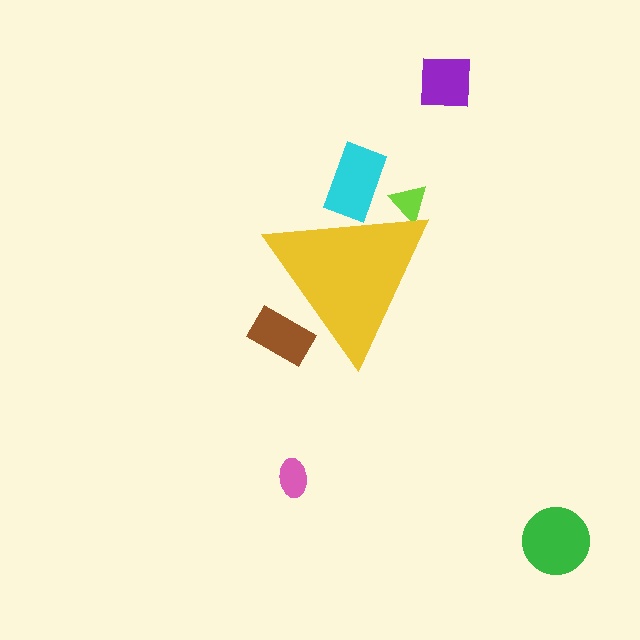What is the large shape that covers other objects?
A yellow triangle.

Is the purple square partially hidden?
No, the purple square is fully visible.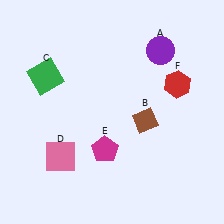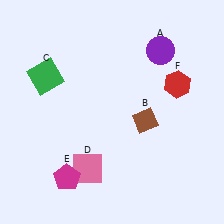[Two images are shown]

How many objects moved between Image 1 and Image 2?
2 objects moved between the two images.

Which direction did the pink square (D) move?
The pink square (D) moved right.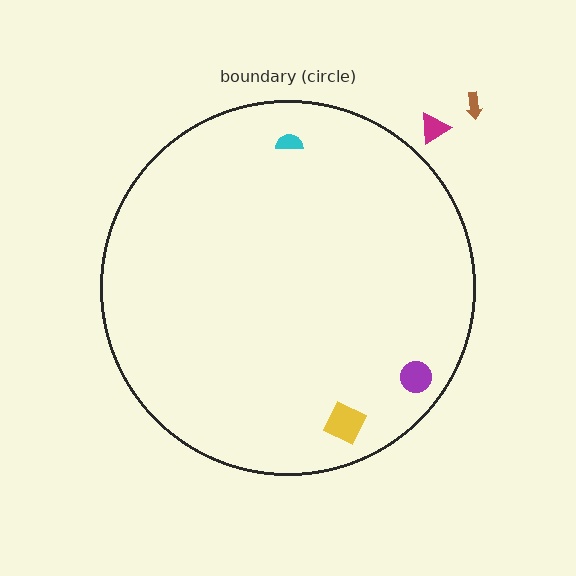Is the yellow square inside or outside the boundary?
Inside.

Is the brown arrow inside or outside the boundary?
Outside.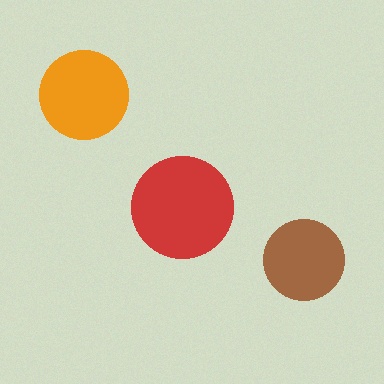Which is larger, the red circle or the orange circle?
The red one.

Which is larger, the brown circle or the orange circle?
The orange one.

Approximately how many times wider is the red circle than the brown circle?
About 1.5 times wider.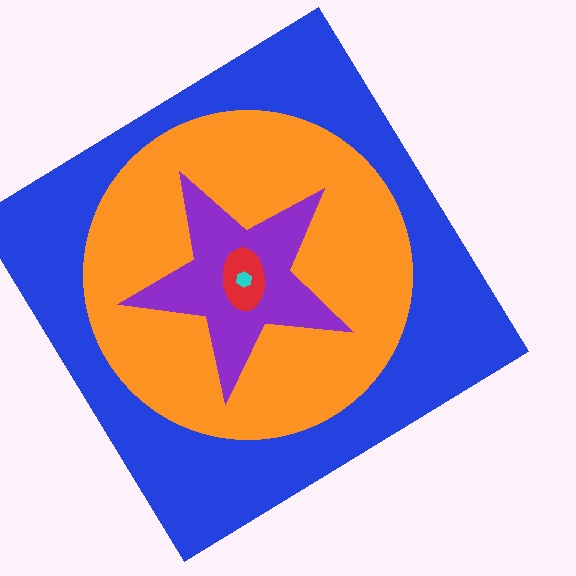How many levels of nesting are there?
5.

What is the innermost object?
The cyan hexagon.